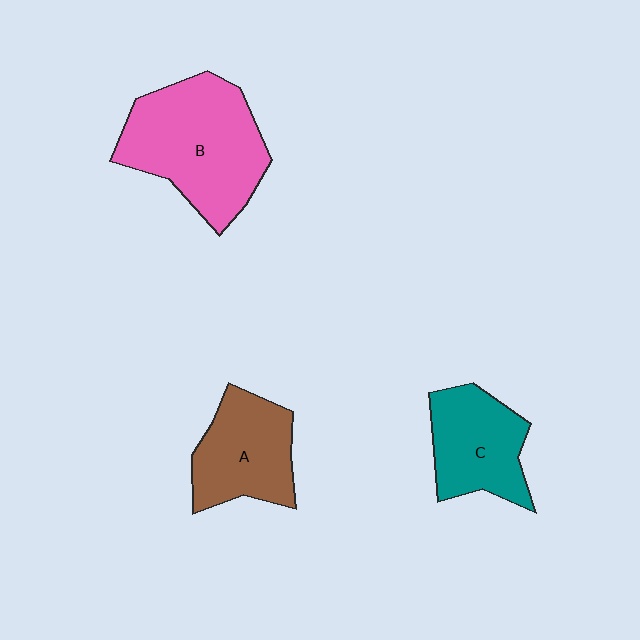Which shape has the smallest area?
Shape C (teal).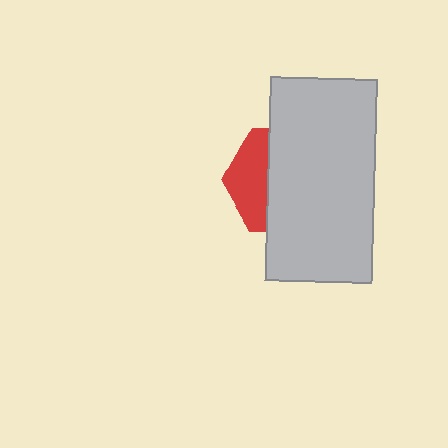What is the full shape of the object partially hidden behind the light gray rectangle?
The partially hidden object is a red hexagon.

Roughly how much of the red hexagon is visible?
A small part of it is visible (roughly 34%).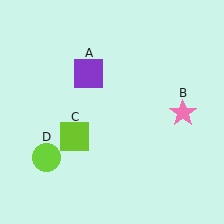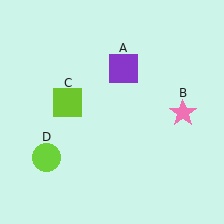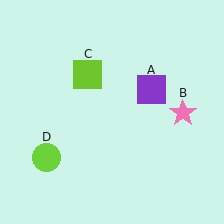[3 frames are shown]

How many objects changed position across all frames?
2 objects changed position: purple square (object A), lime square (object C).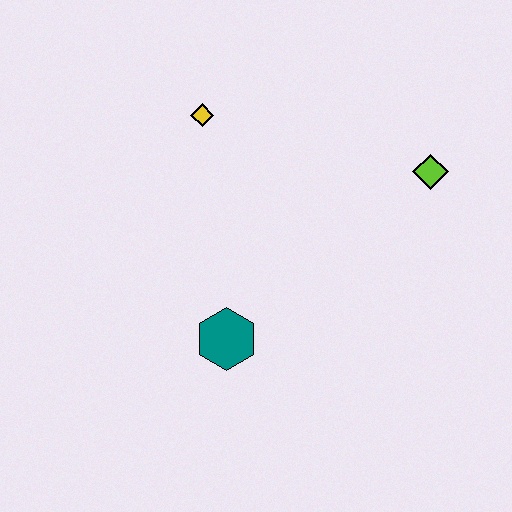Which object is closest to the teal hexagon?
The yellow diamond is closest to the teal hexagon.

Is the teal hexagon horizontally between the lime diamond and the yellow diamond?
Yes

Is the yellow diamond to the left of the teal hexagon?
Yes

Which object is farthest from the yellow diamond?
The lime diamond is farthest from the yellow diamond.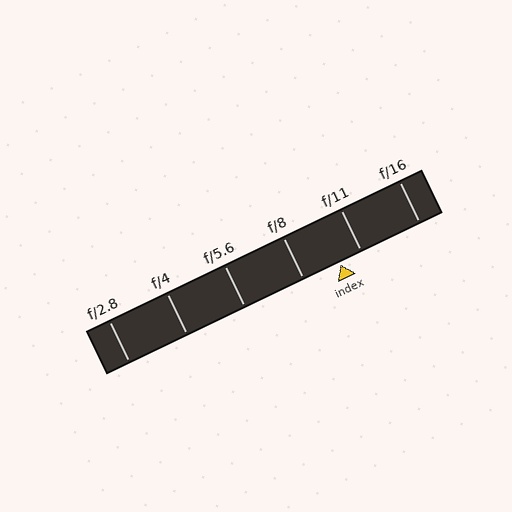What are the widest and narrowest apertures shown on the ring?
The widest aperture shown is f/2.8 and the narrowest is f/16.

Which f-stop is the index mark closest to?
The index mark is closest to f/11.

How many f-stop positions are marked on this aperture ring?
There are 6 f-stop positions marked.